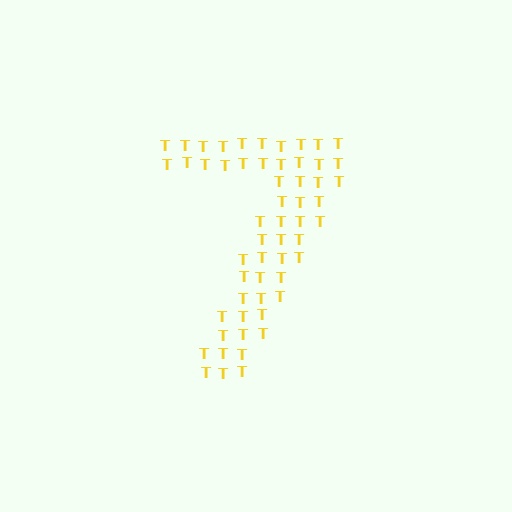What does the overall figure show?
The overall figure shows the digit 7.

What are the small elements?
The small elements are letter T's.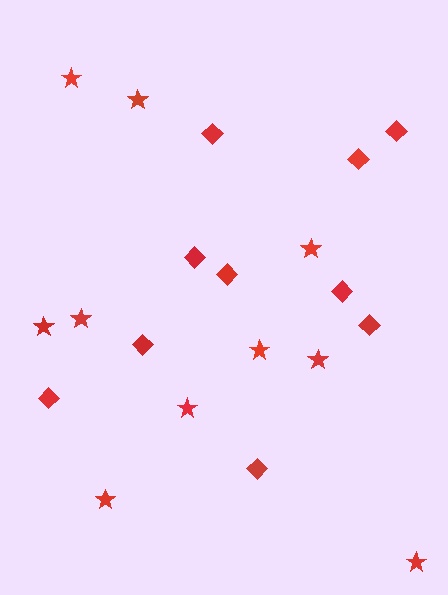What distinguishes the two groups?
There are 2 groups: one group of diamonds (10) and one group of stars (10).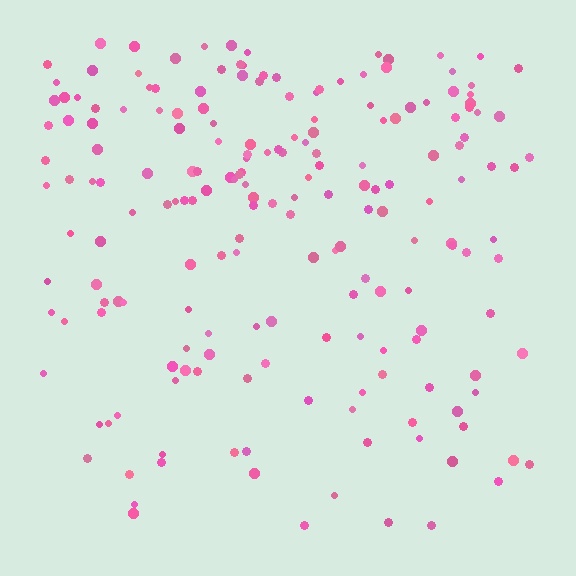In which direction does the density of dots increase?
From bottom to top, with the top side densest.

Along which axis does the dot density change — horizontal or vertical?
Vertical.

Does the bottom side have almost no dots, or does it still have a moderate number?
Still a moderate number, just noticeably fewer than the top.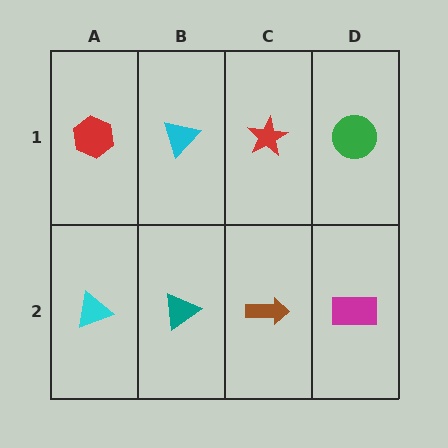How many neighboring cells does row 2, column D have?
2.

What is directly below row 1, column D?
A magenta rectangle.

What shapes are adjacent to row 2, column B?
A cyan triangle (row 1, column B), a cyan triangle (row 2, column A), a brown arrow (row 2, column C).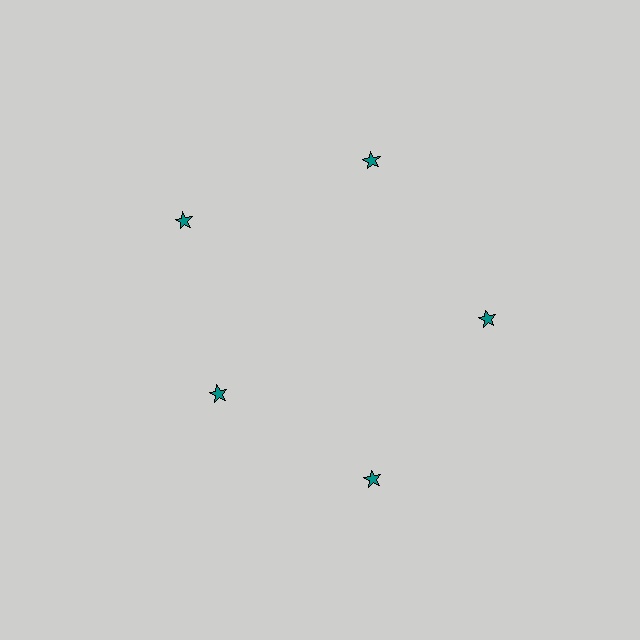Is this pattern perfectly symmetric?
No. The 5 teal stars are arranged in a ring, but one element near the 8 o'clock position is pulled inward toward the center, breaking the 5-fold rotational symmetry.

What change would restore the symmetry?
The symmetry would be restored by moving it outward, back onto the ring so that all 5 stars sit at equal angles and equal distance from the center.